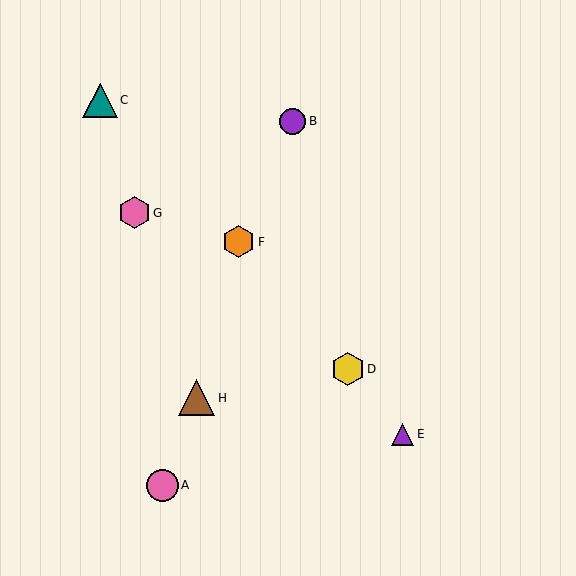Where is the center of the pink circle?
The center of the pink circle is at (162, 485).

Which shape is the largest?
The brown triangle (labeled H) is the largest.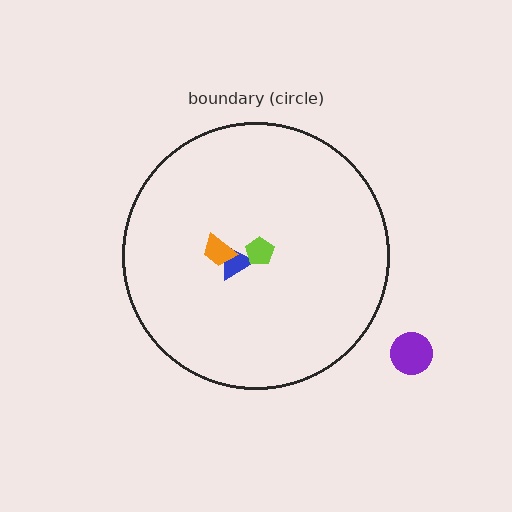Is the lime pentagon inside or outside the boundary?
Inside.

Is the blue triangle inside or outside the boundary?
Inside.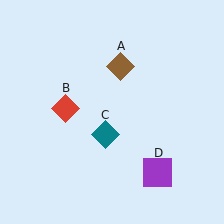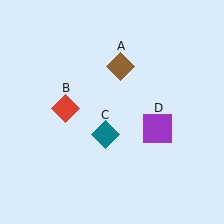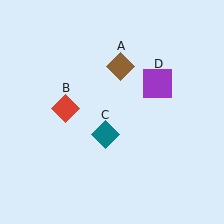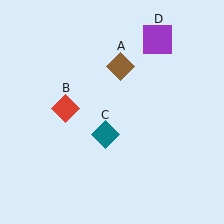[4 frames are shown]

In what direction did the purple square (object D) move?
The purple square (object D) moved up.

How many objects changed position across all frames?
1 object changed position: purple square (object D).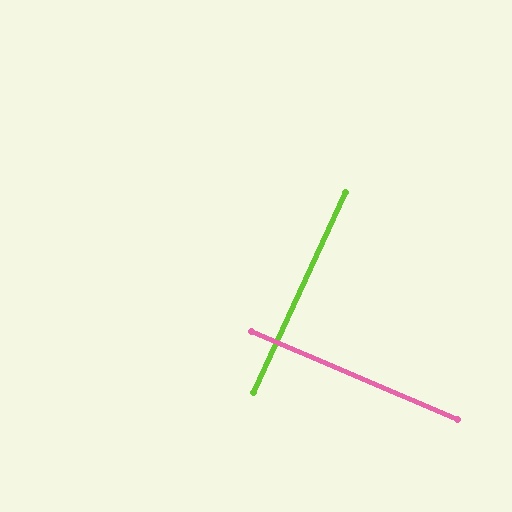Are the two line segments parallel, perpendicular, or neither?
Perpendicular — they meet at approximately 88°.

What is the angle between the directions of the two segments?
Approximately 88 degrees.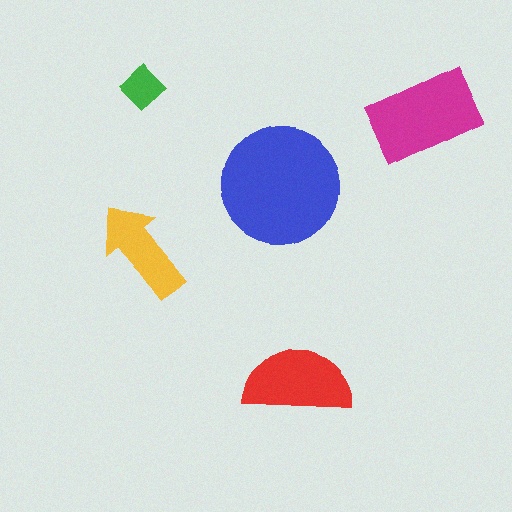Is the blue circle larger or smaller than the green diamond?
Larger.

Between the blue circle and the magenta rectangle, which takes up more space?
The blue circle.